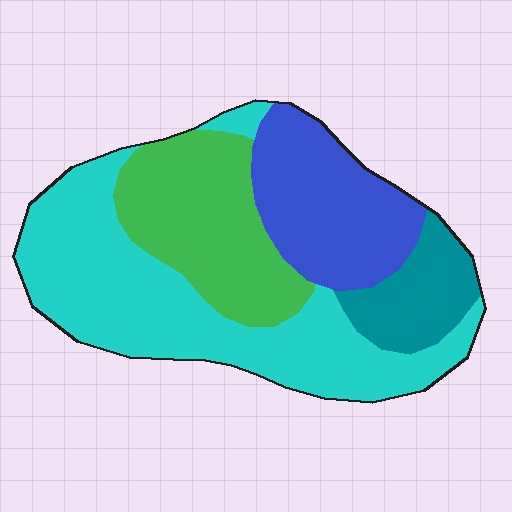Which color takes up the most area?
Cyan, at roughly 45%.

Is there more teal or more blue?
Blue.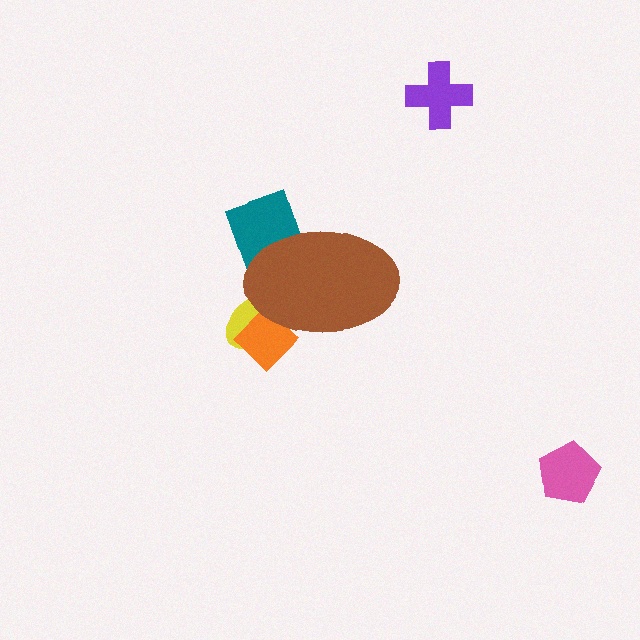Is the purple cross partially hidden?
No, the purple cross is fully visible.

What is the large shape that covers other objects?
A brown ellipse.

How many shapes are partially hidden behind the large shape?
3 shapes are partially hidden.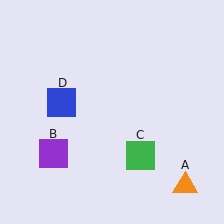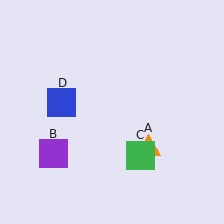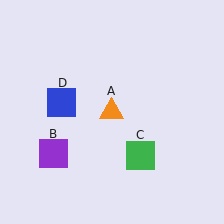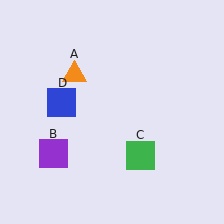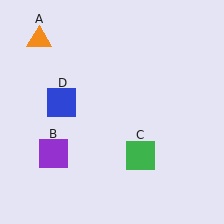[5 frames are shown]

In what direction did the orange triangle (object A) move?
The orange triangle (object A) moved up and to the left.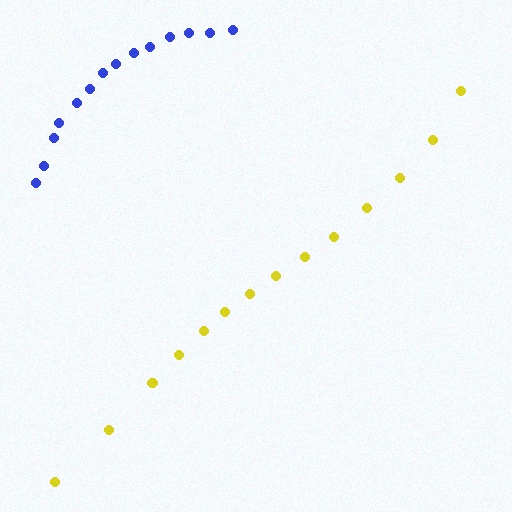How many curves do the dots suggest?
There are 2 distinct paths.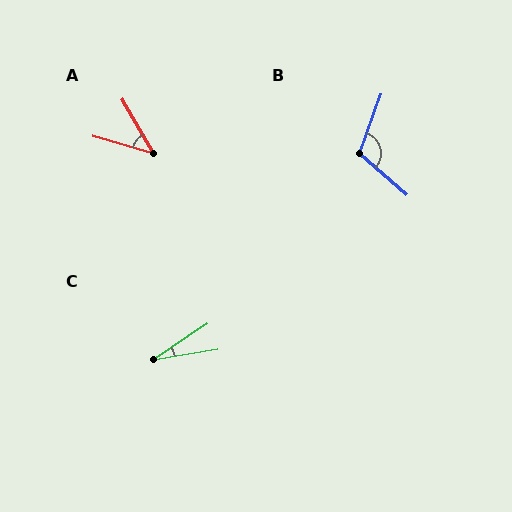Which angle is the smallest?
C, at approximately 24 degrees.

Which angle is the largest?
B, at approximately 111 degrees.